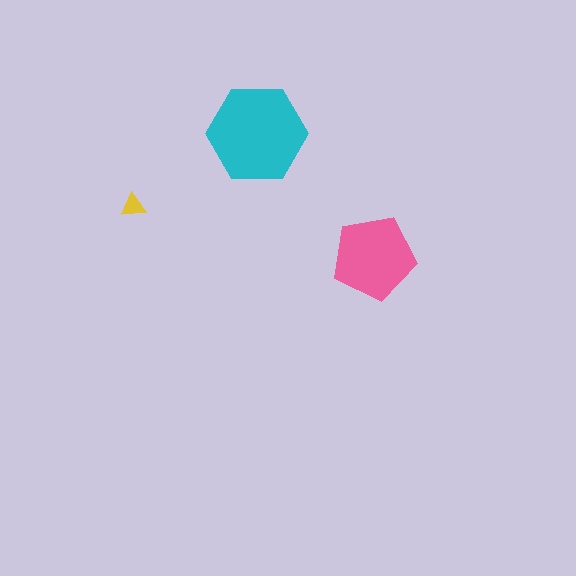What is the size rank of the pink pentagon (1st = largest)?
2nd.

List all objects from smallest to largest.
The yellow triangle, the pink pentagon, the cyan hexagon.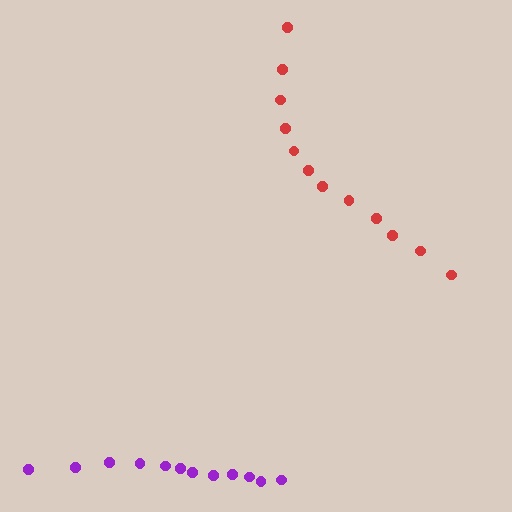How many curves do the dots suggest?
There are 2 distinct paths.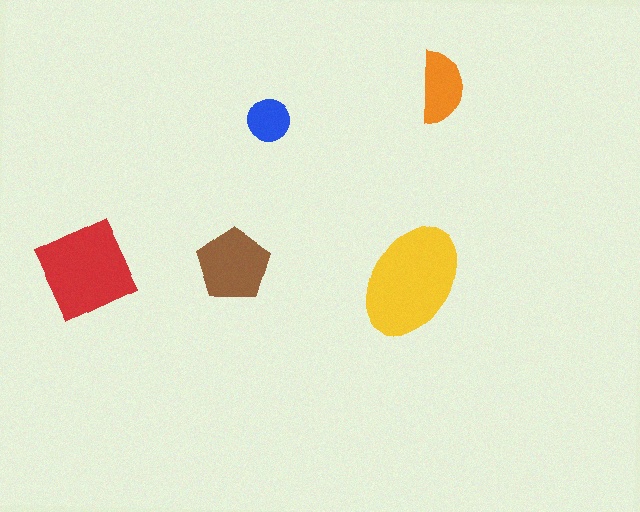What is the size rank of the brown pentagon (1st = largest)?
3rd.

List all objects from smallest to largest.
The blue circle, the orange semicircle, the brown pentagon, the red diamond, the yellow ellipse.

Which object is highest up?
The orange semicircle is topmost.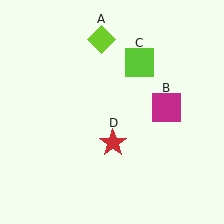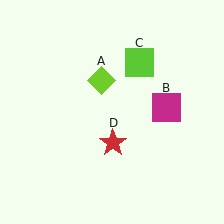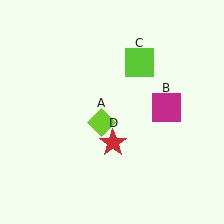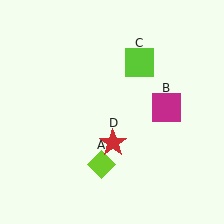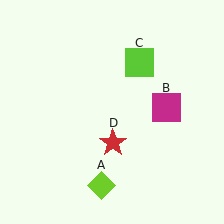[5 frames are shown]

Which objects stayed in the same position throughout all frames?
Magenta square (object B) and lime square (object C) and red star (object D) remained stationary.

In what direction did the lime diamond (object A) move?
The lime diamond (object A) moved down.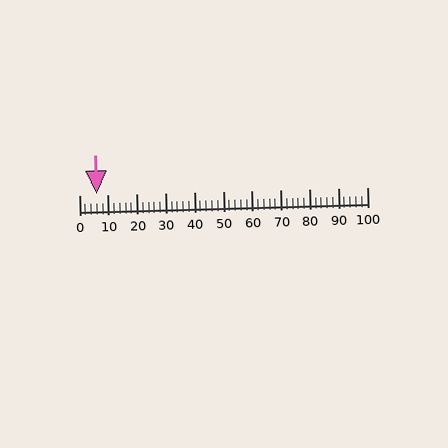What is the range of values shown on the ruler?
The ruler shows values from 0 to 100.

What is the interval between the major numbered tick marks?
The major tick marks are spaced 10 units apart.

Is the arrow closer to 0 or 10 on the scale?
The arrow is closer to 10.